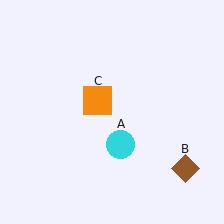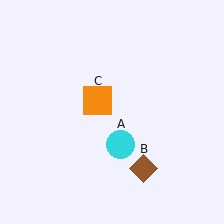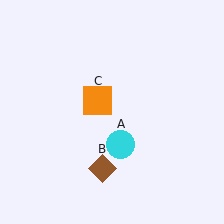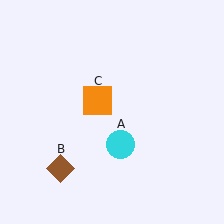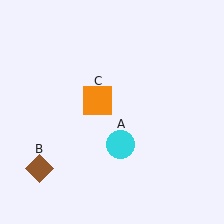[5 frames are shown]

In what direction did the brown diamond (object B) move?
The brown diamond (object B) moved left.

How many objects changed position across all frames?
1 object changed position: brown diamond (object B).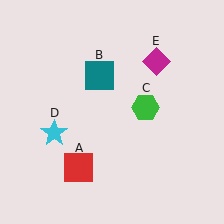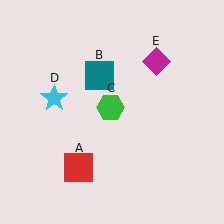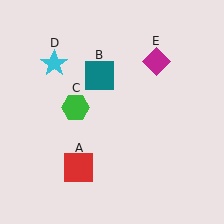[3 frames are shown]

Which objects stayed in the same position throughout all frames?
Red square (object A) and teal square (object B) and magenta diamond (object E) remained stationary.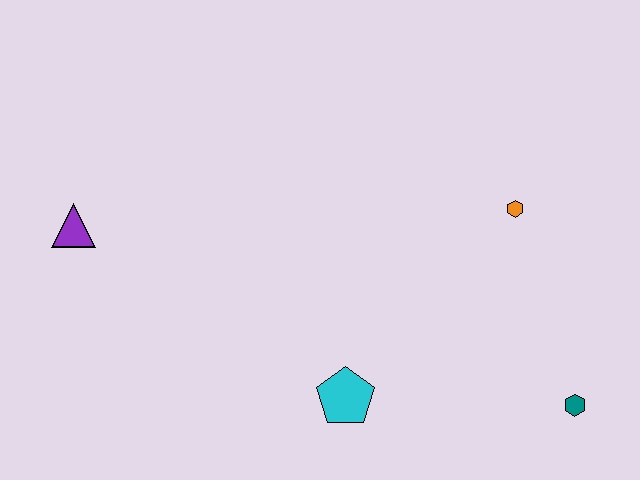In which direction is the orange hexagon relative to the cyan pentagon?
The orange hexagon is above the cyan pentagon.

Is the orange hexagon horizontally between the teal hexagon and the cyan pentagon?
Yes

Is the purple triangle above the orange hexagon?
No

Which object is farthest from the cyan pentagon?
The purple triangle is farthest from the cyan pentagon.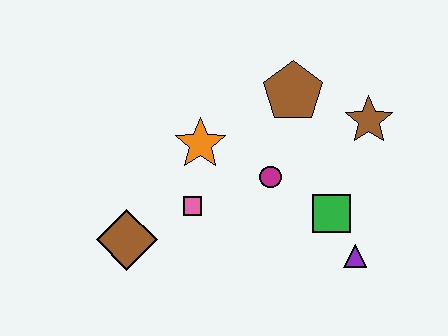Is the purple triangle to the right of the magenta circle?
Yes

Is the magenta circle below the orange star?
Yes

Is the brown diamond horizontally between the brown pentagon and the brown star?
No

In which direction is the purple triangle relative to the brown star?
The purple triangle is below the brown star.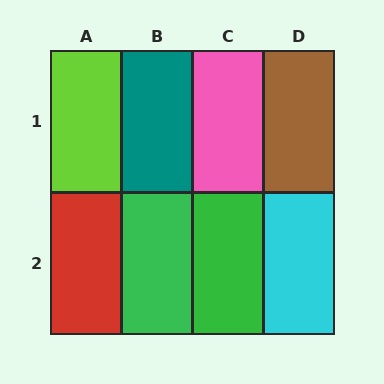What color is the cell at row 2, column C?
Green.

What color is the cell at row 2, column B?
Green.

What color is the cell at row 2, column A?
Red.